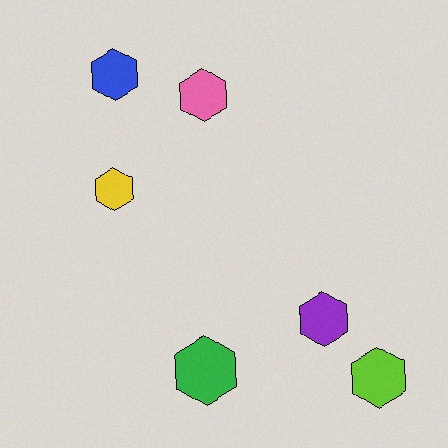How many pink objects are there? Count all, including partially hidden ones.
There is 1 pink object.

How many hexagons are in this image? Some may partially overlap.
There are 6 hexagons.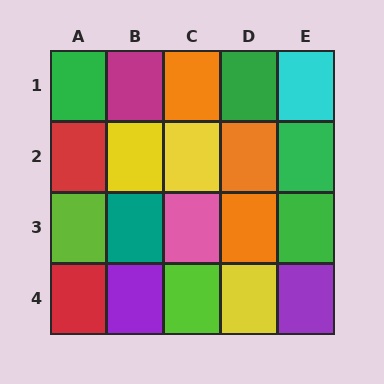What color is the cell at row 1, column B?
Magenta.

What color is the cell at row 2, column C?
Yellow.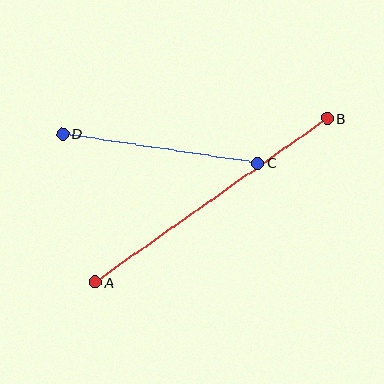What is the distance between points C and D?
The distance is approximately 197 pixels.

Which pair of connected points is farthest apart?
Points A and B are farthest apart.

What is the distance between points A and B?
The distance is approximately 284 pixels.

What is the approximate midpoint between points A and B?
The midpoint is at approximately (211, 200) pixels.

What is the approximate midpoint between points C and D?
The midpoint is at approximately (160, 148) pixels.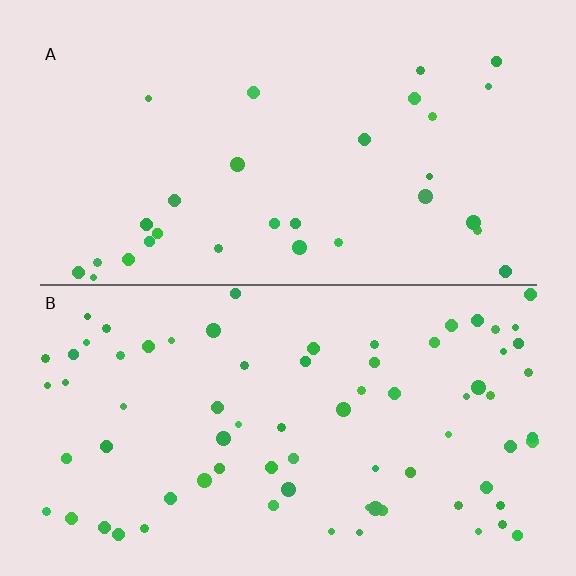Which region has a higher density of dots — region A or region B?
B (the bottom).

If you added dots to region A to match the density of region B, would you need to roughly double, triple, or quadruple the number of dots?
Approximately double.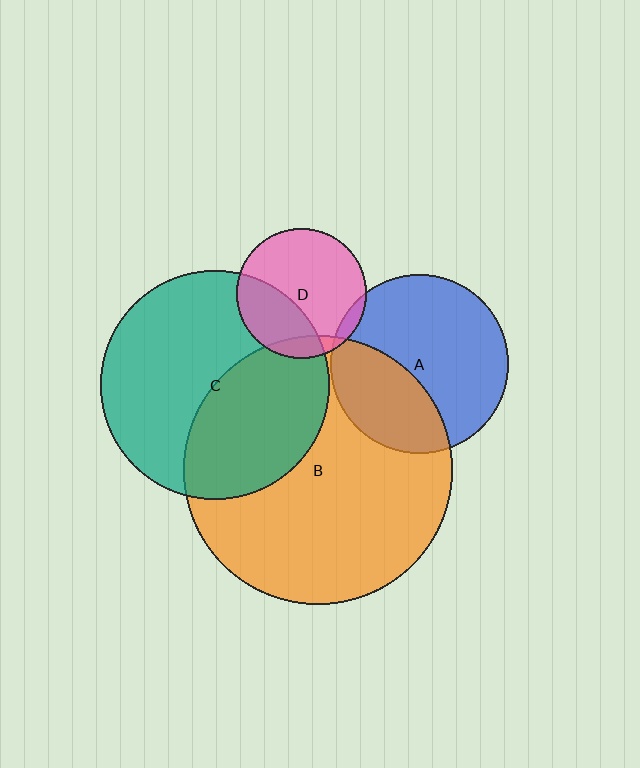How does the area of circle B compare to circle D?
Approximately 4.3 times.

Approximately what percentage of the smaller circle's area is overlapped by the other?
Approximately 35%.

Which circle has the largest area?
Circle B (orange).